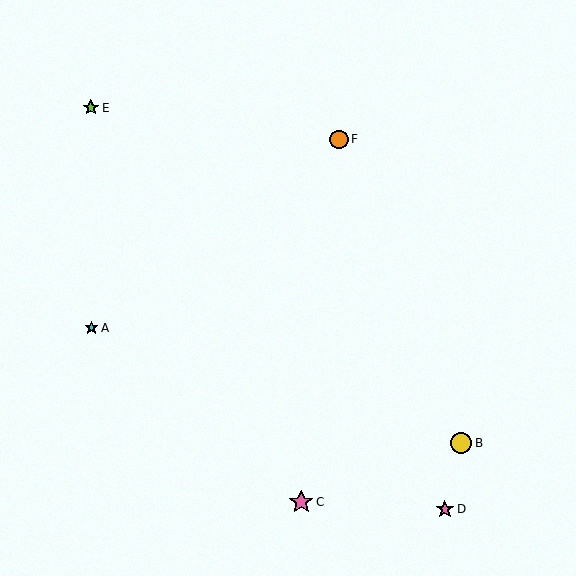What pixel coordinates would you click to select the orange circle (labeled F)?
Click at (339, 140) to select the orange circle F.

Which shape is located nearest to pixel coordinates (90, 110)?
The lime star (labeled E) at (91, 108) is nearest to that location.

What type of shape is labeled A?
Shape A is a cyan star.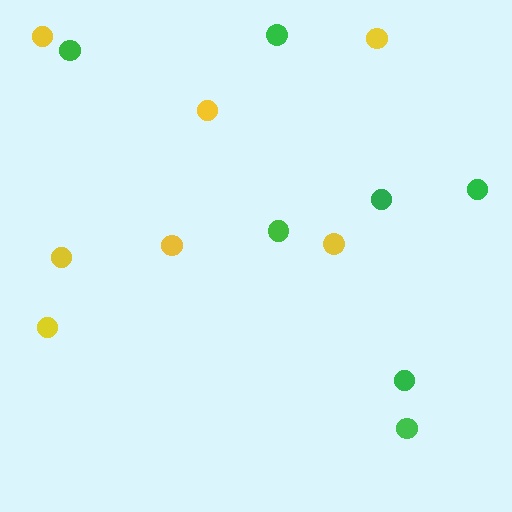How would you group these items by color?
There are 2 groups: one group of green circles (7) and one group of yellow circles (7).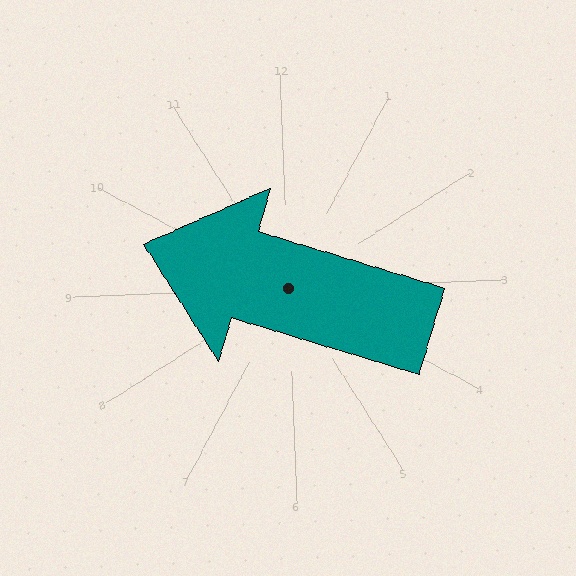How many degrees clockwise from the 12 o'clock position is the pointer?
Approximately 289 degrees.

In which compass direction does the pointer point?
West.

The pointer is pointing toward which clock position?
Roughly 10 o'clock.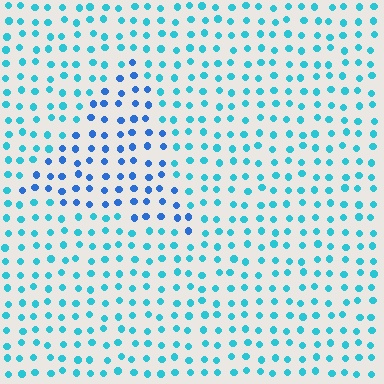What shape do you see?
I see a triangle.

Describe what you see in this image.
The image is filled with small cyan elements in a uniform arrangement. A triangle-shaped region is visible where the elements are tinted to a slightly different hue, forming a subtle color boundary.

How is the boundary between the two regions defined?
The boundary is defined purely by a slight shift in hue (about 31 degrees). Spacing, size, and orientation are identical on both sides.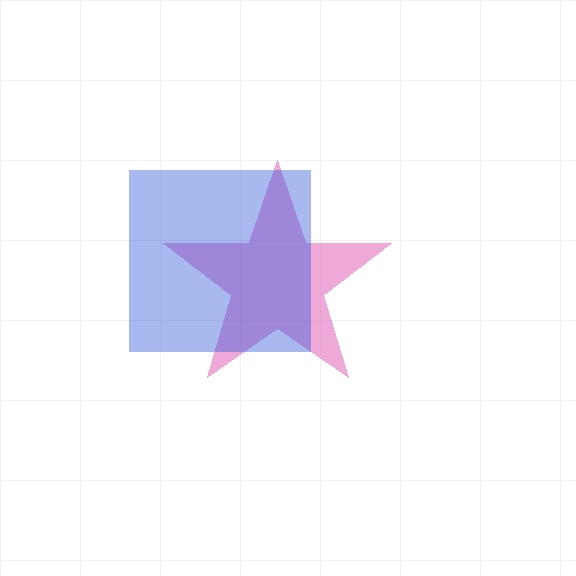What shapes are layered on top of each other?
The layered shapes are: a pink star, a blue square.